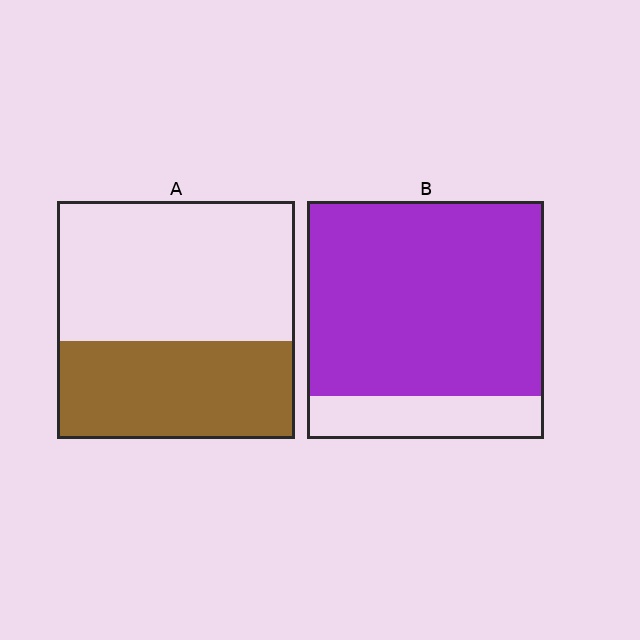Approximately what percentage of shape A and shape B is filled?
A is approximately 40% and B is approximately 80%.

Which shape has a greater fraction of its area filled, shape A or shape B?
Shape B.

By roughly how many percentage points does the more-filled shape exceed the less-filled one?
By roughly 40 percentage points (B over A).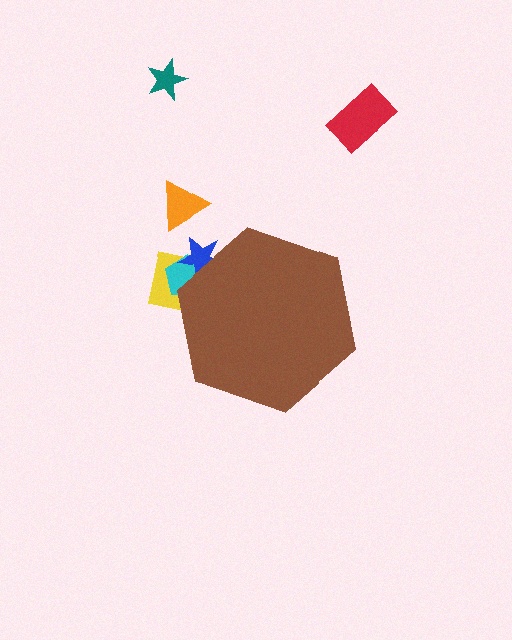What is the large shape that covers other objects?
A brown hexagon.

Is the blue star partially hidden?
Yes, the blue star is partially hidden behind the brown hexagon.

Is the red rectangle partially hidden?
No, the red rectangle is fully visible.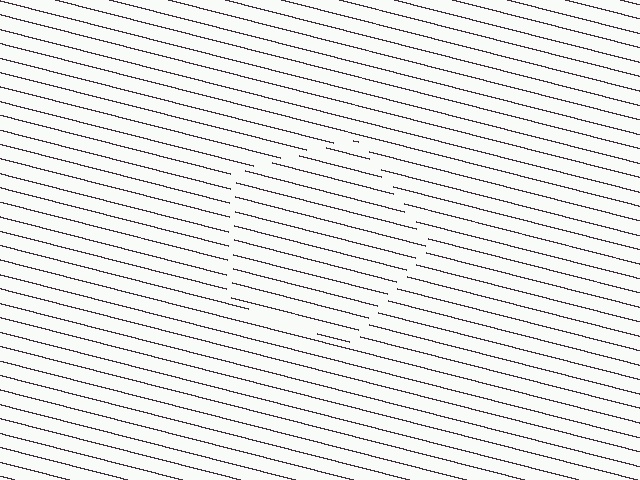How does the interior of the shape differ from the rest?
The interior of the shape contains the same grating, shifted by half a period — the contour is defined by the phase discontinuity where line-ends from the inner and outer gratings abut.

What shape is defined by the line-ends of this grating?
An illusory pentagon. The interior of the shape contains the same grating, shifted by half a period — the contour is defined by the phase discontinuity where line-ends from the inner and outer gratings abut.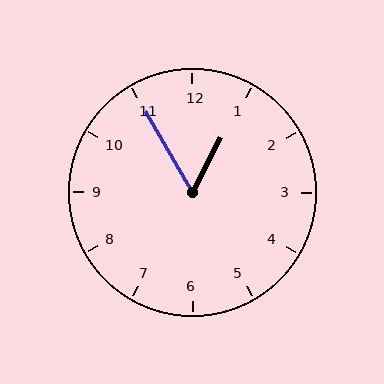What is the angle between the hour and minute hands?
Approximately 58 degrees.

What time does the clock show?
12:55.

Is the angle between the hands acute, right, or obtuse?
It is acute.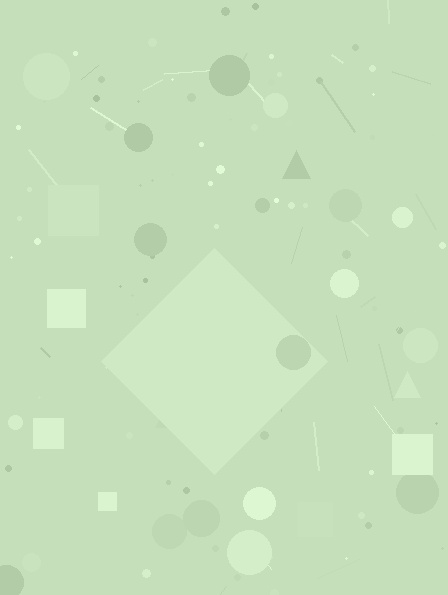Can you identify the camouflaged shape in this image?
The camouflaged shape is a diamond.